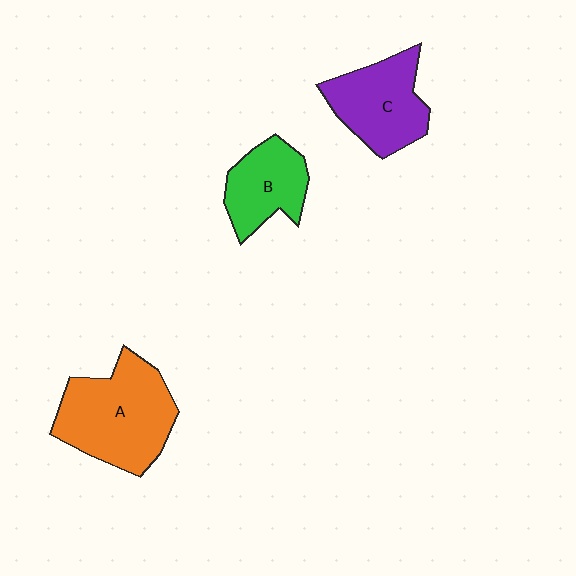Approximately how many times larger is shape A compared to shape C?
Approximately 1.4 times.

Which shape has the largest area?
Shape A (orange).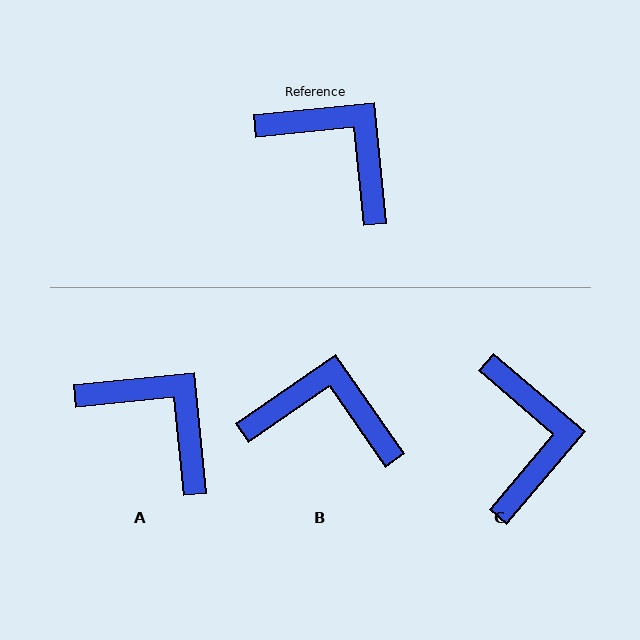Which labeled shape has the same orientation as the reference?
A.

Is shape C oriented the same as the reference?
No, it is off by about 46 degrees.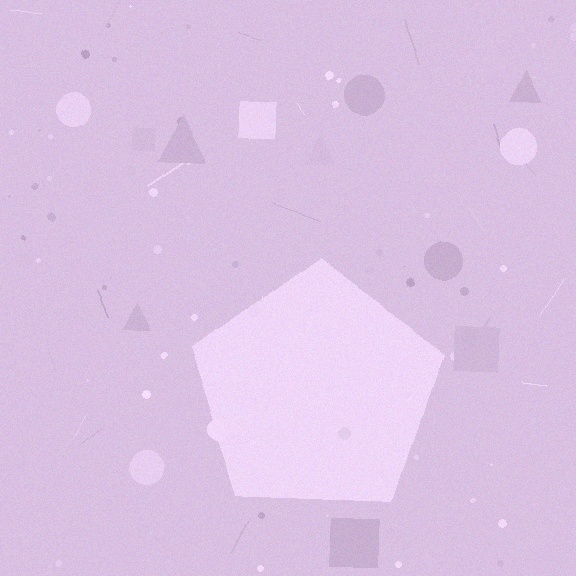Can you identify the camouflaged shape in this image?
The camouflaged shape is a pentagon.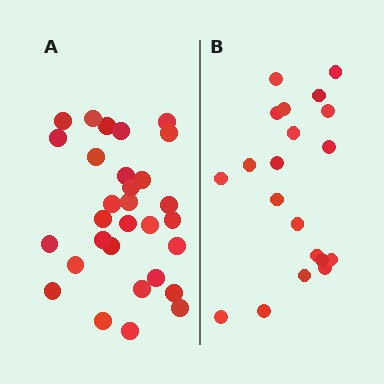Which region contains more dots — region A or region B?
Region A (the left region) has more dots.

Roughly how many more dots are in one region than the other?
Region A has roughly 10 or so more dots than region B.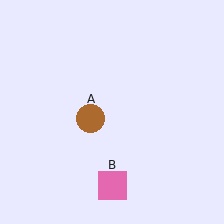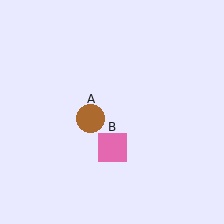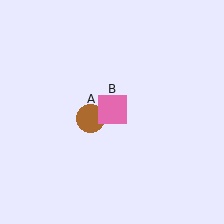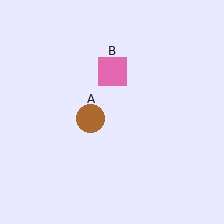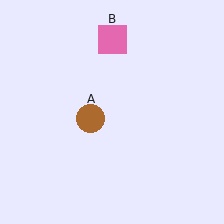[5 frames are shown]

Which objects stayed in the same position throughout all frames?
Brown circle (object A) remained stationary.